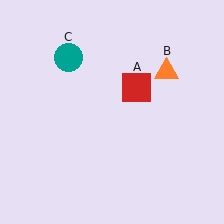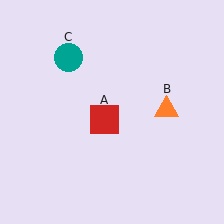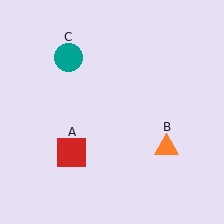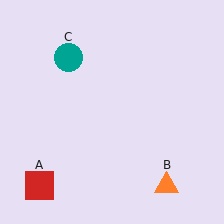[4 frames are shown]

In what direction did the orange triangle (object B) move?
The orange triangle (object B) moved down.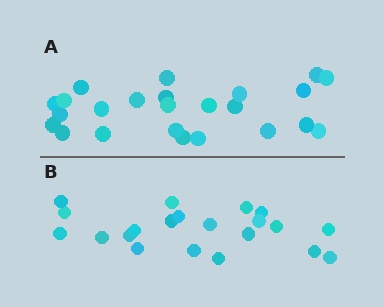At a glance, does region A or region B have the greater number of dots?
Region A (the top region) has more dots.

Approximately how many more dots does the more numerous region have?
Region A has just a few more — roughly 2 or 3 more dots than region B.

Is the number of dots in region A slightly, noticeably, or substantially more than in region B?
Region A has only slightly more — the two regions are fairly close. The ratio is roughly 1.1 to 1.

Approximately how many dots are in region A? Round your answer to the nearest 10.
About 20 dots. (The exact count is 24, which rounds to 20.)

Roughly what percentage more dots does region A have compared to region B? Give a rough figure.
About 15% more.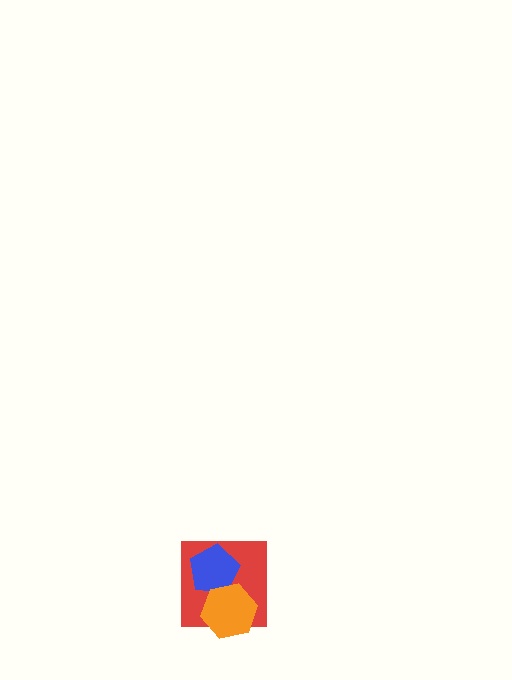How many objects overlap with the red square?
2 objects overlap with the red square.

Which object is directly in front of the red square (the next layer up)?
The blue pentagon is directly in front of the red square.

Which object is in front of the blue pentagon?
The orange hexagon is in front of the blue pentagon.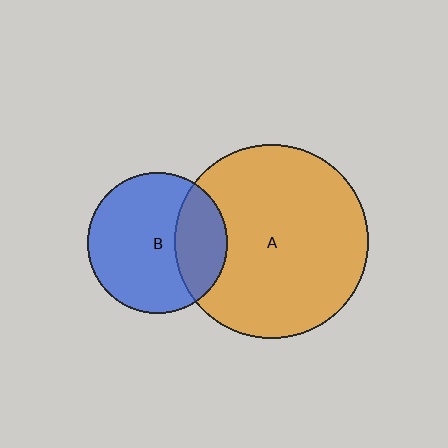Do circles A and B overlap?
Yes.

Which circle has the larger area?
Circle A (orange).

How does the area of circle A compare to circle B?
Approximately 1.9 times.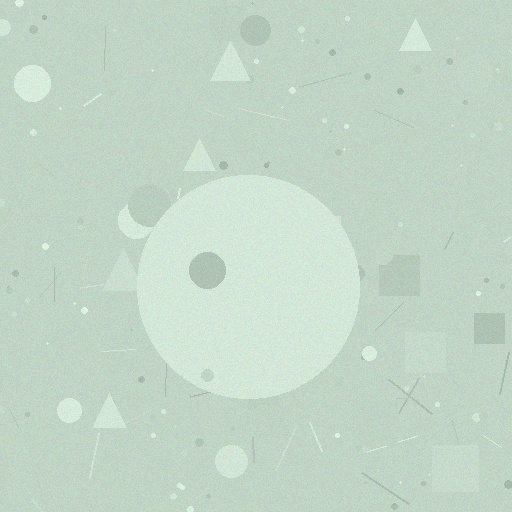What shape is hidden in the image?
A circle is hidden in the image.